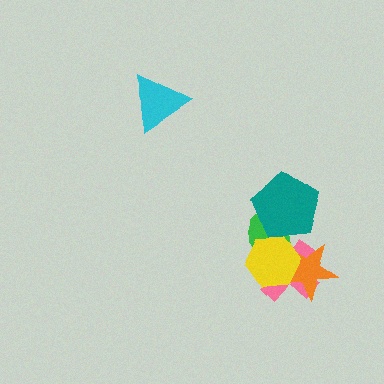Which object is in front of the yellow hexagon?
The teal pentagon is in front of the yellow hexagon.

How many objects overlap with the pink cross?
3 objects overlap with the pink cross.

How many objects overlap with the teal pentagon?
2 objects overlap with the teal pentagon.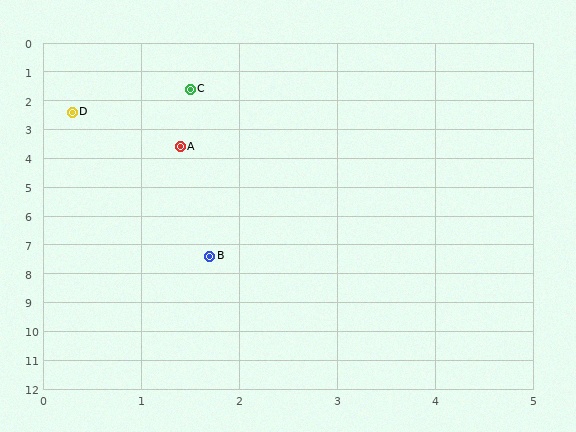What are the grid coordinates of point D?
Point D is at approximately (0.3, 2.4).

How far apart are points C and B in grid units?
Points C and B are about 5.8 grid units apart.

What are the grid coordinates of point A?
Point A is at approximately (1.4, 3.6).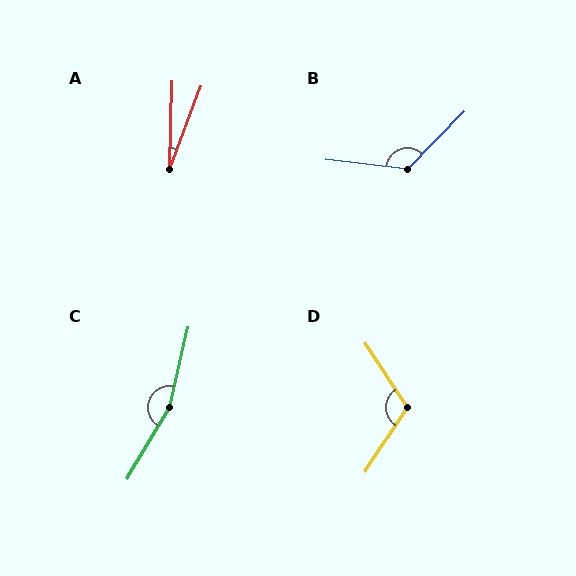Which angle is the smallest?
A, at approximately 19 degrees.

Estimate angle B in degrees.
Approximately 127 degrees.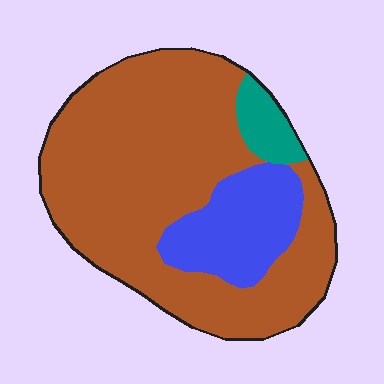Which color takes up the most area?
Brown, at roughly 75%.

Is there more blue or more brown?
Brown.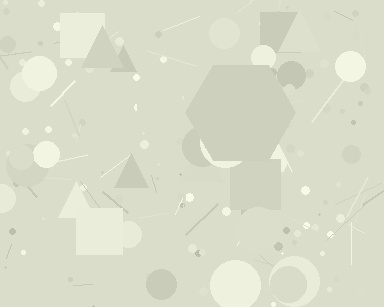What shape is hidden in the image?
A hexagon is hidden in the image.